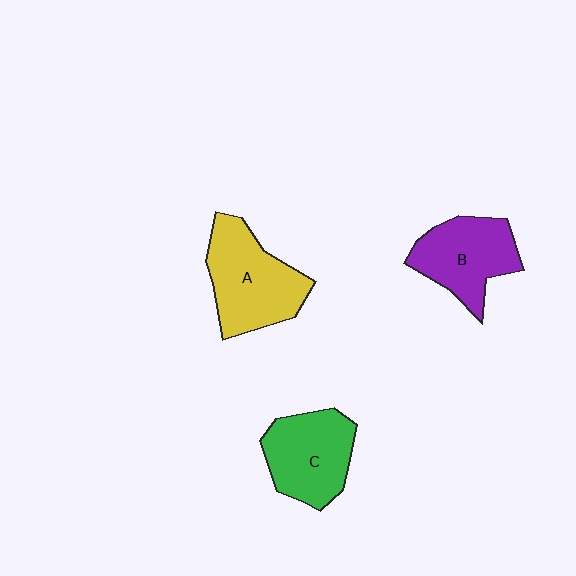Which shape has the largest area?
Shape A (yellow).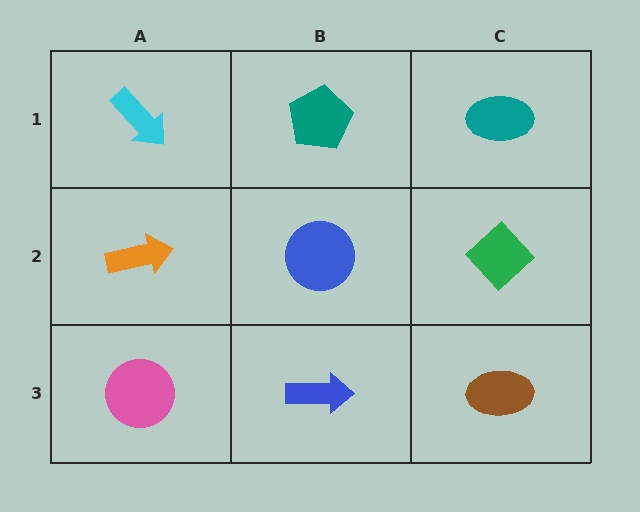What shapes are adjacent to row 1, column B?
A blue circle (row 2, column B), a cyan arrow (row 1, column A), a teal ellipse (row 1, column C).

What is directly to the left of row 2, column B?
An orange arrow.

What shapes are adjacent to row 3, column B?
A blue circle (row 2, column B), a pink circle (row 3, column A), a brown ellipse (row 3, column C).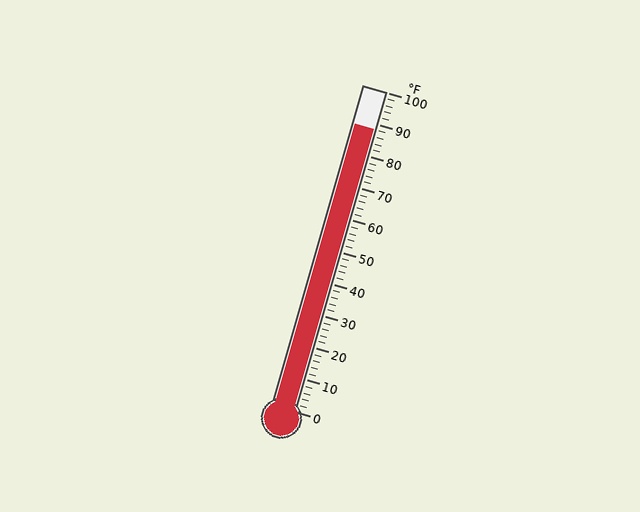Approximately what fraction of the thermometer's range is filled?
The thermometer is filled to approximately 90% of its range.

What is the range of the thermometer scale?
The thermometer scale ranges from 0°F to 100°F.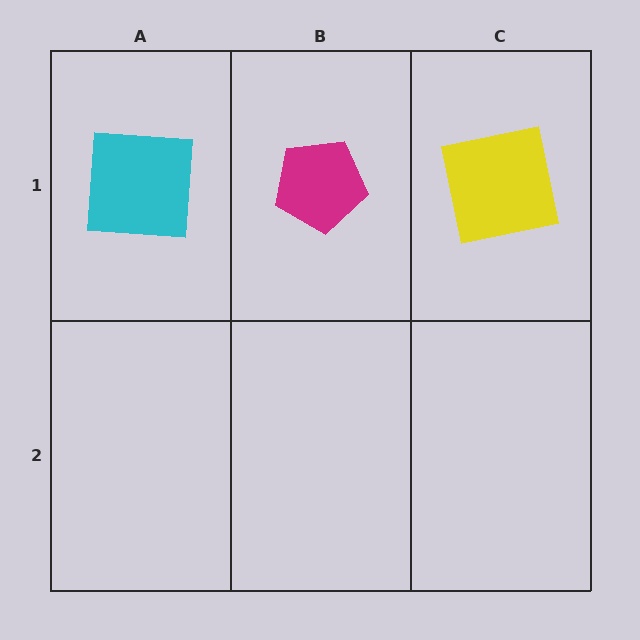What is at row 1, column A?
A cyan square.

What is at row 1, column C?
A yellow square.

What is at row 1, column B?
A magenta pentagon.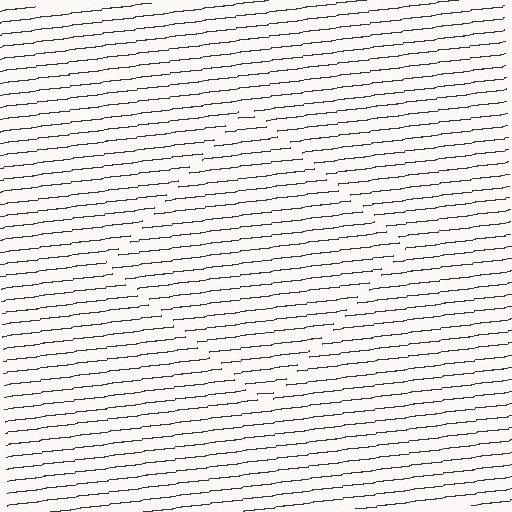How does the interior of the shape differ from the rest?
The interior of the shape contains the same grating, shifted by half a period — the contour is defined by the phase discontinuity where line-ends from the inner and outer gratings abut.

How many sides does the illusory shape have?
4 sides — the line-ends trace a square.